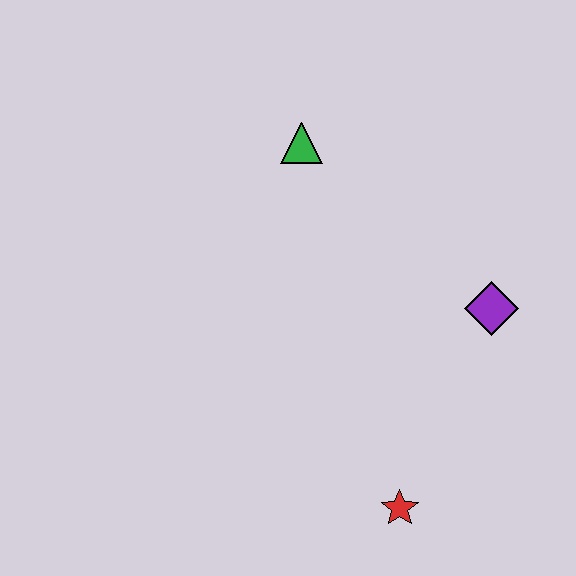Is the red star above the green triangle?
No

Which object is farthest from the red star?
The green triangle is farthest from the red star.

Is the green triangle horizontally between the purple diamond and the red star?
No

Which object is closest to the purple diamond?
The red star is closest to the purple diamond.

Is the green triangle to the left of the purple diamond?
Yes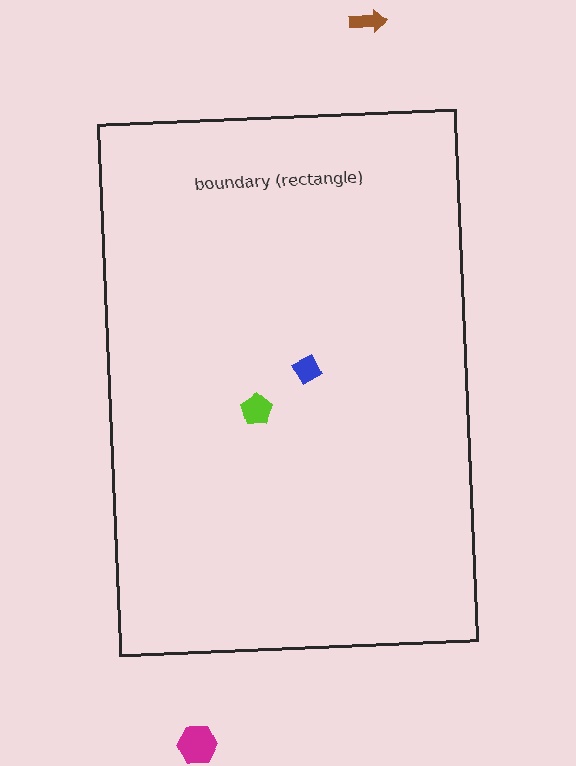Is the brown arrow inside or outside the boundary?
Outside.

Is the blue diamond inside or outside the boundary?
Inside.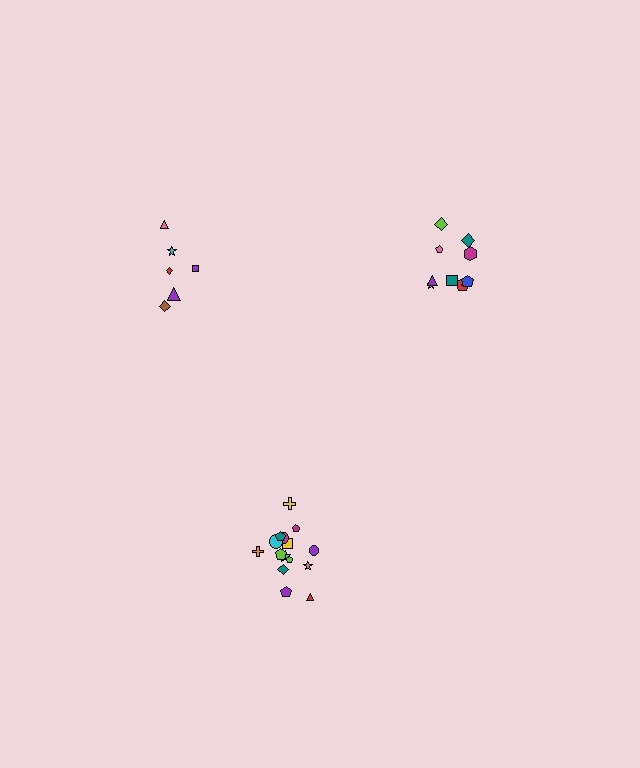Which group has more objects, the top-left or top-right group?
The top-right group.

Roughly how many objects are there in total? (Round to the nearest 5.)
Roughly 30 objects in total.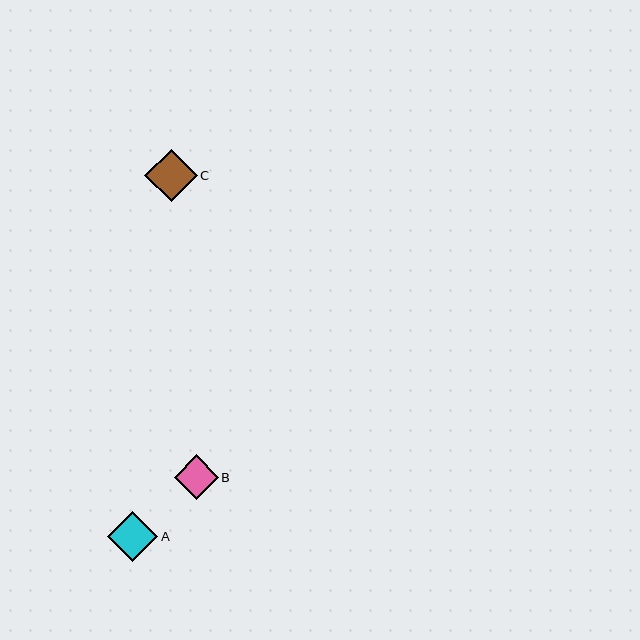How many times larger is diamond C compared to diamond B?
Diamond C is approximately 1.2 times the size of diamond B.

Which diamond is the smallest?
Diamond B is the smallest with a size of approximately 44 pixels.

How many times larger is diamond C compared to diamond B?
Diamond C is approximately 1.2 times the size of diamond B.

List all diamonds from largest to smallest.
From largest to smallest: C, A, B.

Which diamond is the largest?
Diamond C is the largest with a size of approximately 52 pixels.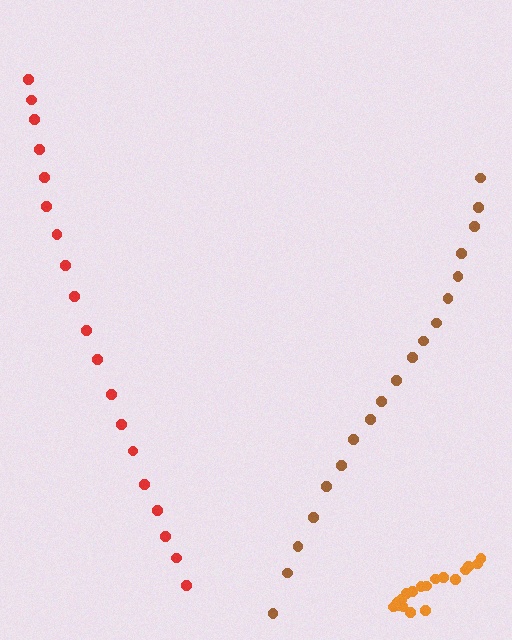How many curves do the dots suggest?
There are 3 distinct paths.